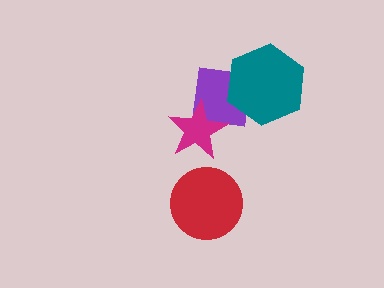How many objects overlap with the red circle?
0 objects overlap with the red circle.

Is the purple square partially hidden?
Yes, it is partially covered by another shape.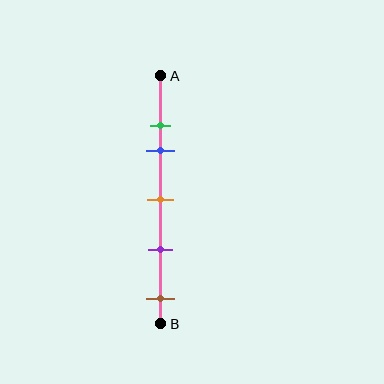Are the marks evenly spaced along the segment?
No, the marks are not evenly spaced.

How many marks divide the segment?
There are 5 marks dividing the segment.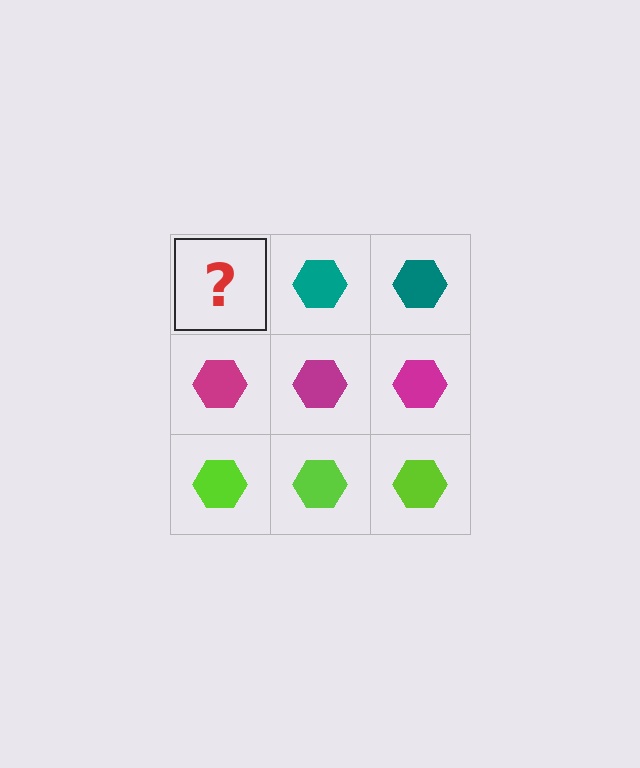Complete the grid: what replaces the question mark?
The question mark should be replaced with a teal hexagon.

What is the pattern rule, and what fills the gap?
The rule is that each row has a consistent color. The gap should be filled with a teal hexagon.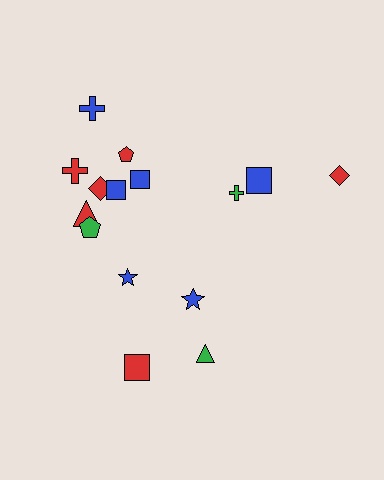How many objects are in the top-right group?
There are 3 objects.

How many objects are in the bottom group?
There are 4 objects.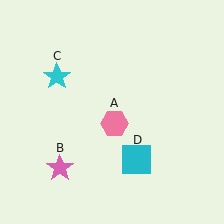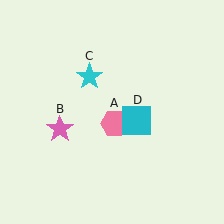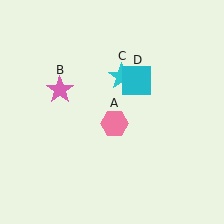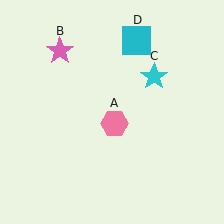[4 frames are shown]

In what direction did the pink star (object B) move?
The pink star (object B) moved up.